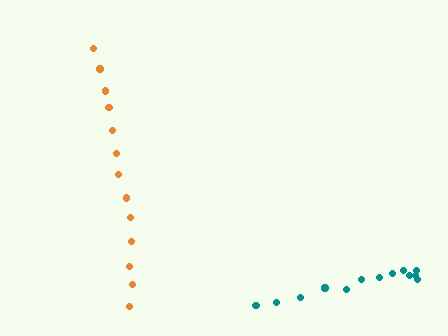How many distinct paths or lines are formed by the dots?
There are 2 distinct paths.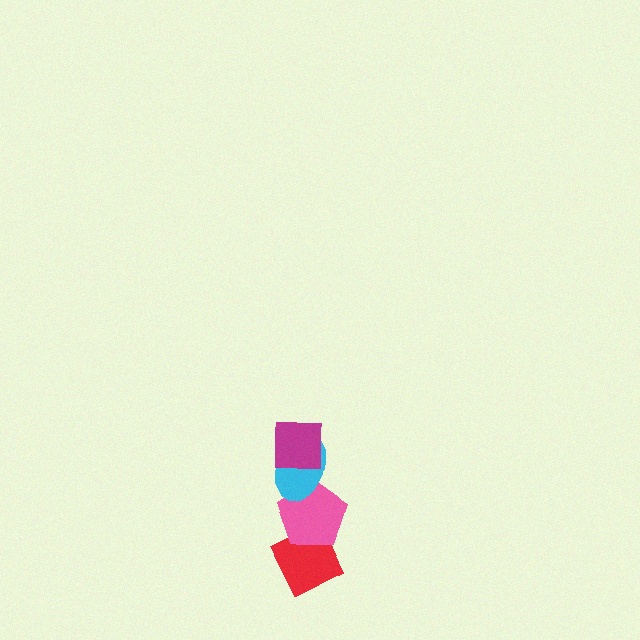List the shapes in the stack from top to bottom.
From top to bottom: the magenta square, the cyan ellipse, the pink pentagon, the red diamond.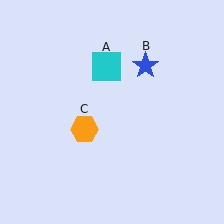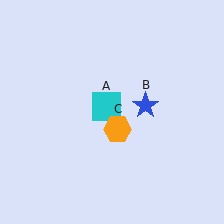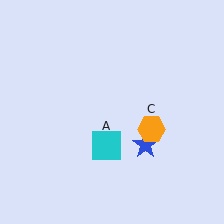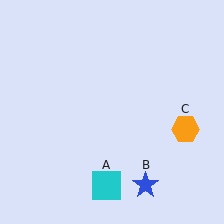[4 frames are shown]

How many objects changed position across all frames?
3 objects changed position: cyan square (object A), blue star (object B), orange hexagon (object C).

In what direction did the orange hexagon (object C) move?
The orange hexagon (object C) moved right.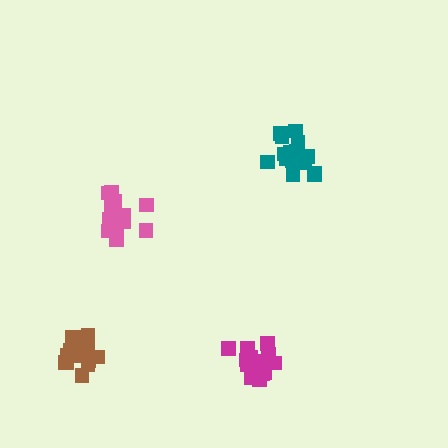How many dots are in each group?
Group 1: 15 dots, Group 2: 17 dots, Group 3: 20 dots, Group 4: 17 dots (69 total).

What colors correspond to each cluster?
The clusters are colored: pink, teal, magenta, brown.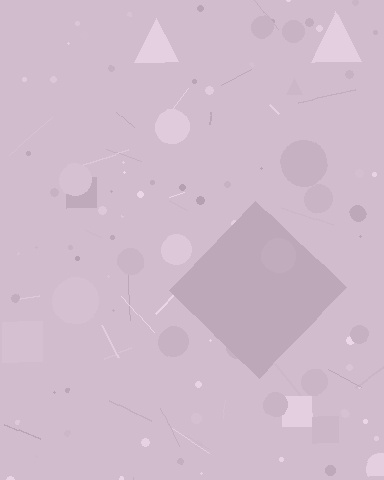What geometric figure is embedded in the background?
A diamond is embedded in the background.